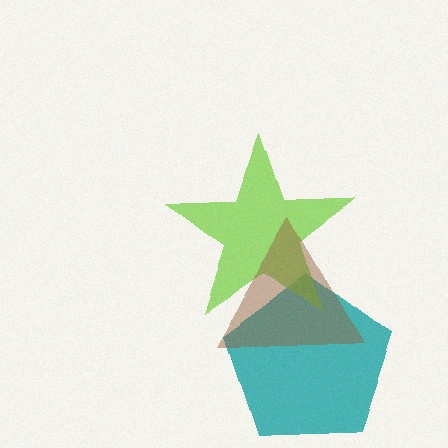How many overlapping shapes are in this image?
There are 3 overlapping shapes in the image.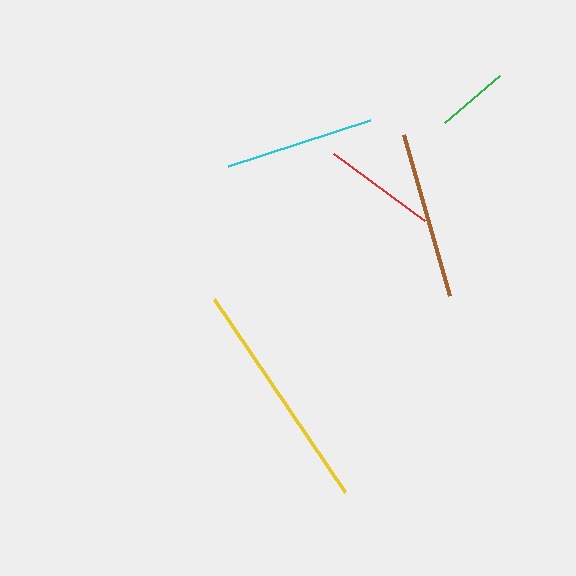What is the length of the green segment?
The green segment is approximately 72 pixels long.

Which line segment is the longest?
The yellow line is the longest at approximately 233 pixels.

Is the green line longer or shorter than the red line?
The red line is longer than the green line.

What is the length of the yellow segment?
The yellow segment is approximately 233 pixels long.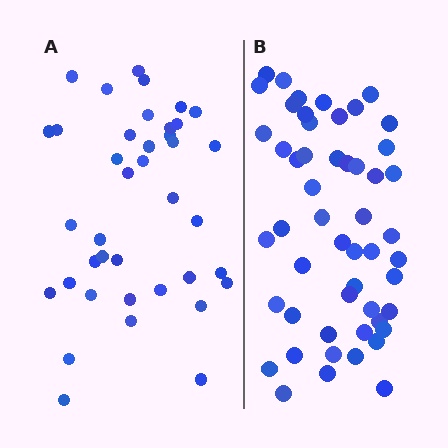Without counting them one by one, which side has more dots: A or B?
Region B (the right region) has more dots.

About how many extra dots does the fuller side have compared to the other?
Region B has approximately 15 more dots than region A.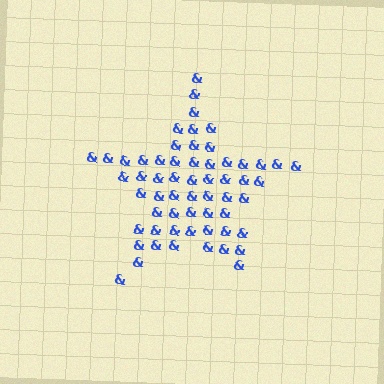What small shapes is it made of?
It is made of small ampersands.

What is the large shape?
The large shape is a star.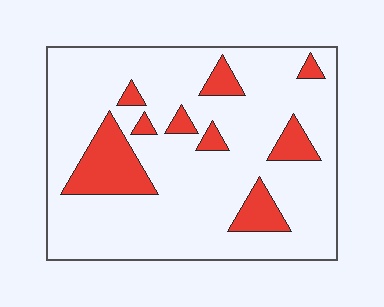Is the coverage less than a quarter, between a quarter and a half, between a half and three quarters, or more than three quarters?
Less than a quarter.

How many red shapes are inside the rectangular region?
9.